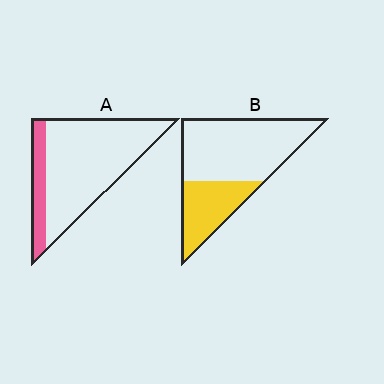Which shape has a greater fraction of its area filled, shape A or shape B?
Shape B.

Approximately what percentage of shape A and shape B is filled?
A is approximately 20% and B is approximately 35%.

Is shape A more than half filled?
No.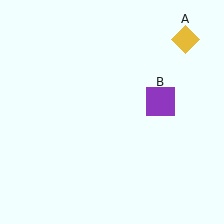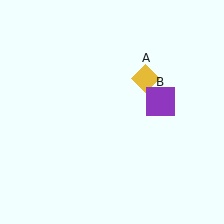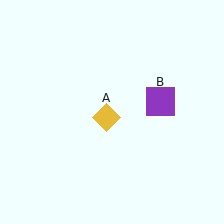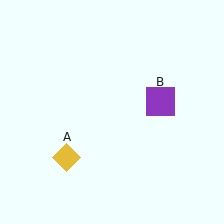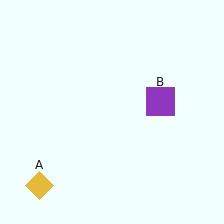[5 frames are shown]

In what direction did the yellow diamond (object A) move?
The yellow diamond (object A) moved down and to the left.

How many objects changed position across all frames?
1 object changed position: yellow diamond (object A).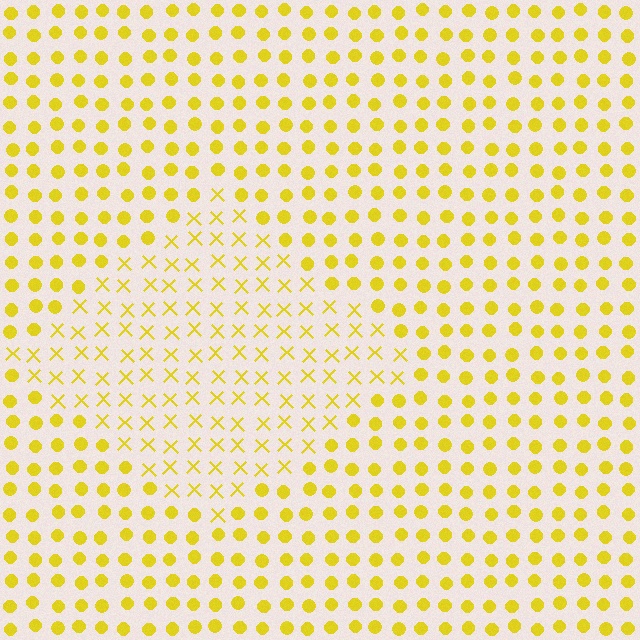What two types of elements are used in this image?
The image uses X marks inside the diamond region and circles outside it.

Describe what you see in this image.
The image is filled with small yellow elements arranged in a uniform grid. A diamond-shaped region contains X marks, while the surrounding area contains circles. The boundary is defined purely by the change in element shape.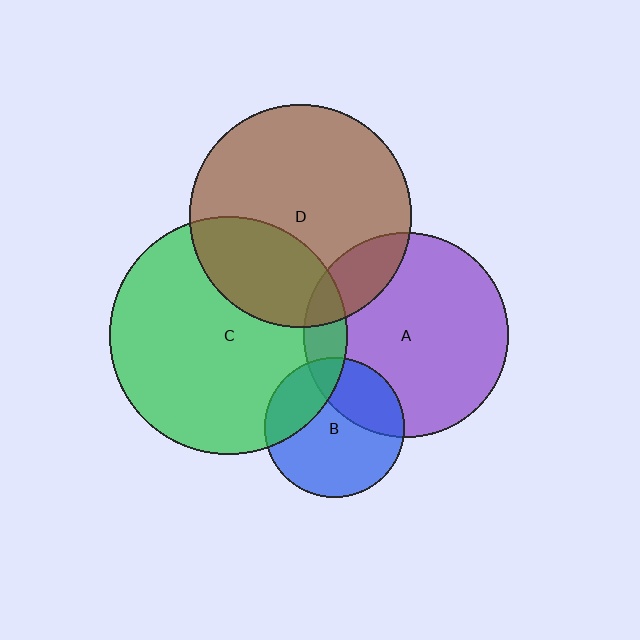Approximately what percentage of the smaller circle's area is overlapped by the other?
Approximately 30%.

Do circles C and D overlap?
Yes.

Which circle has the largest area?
Circle C (green).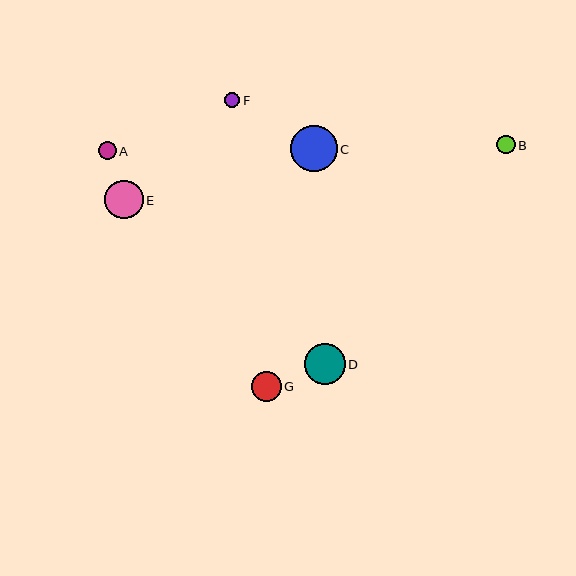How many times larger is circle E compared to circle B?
Circle E is approximately 2.1 times the size of circle B.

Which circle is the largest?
Circle C is the largest with a size of approximately 46 pixels.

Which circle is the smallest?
Circle F is the smallest with a size of approximately 15 pixels.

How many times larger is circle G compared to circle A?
Circle G is approximately 1.7 times the size of circle A.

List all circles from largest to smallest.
From largest to smallest: C, D, E, G, B, A, F.